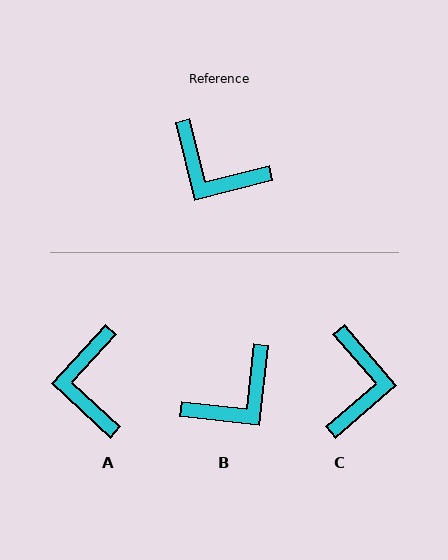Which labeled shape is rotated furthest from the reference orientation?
C, about 117 degrees away.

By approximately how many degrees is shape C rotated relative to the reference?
Approximately 117 degrees counter-clockwise.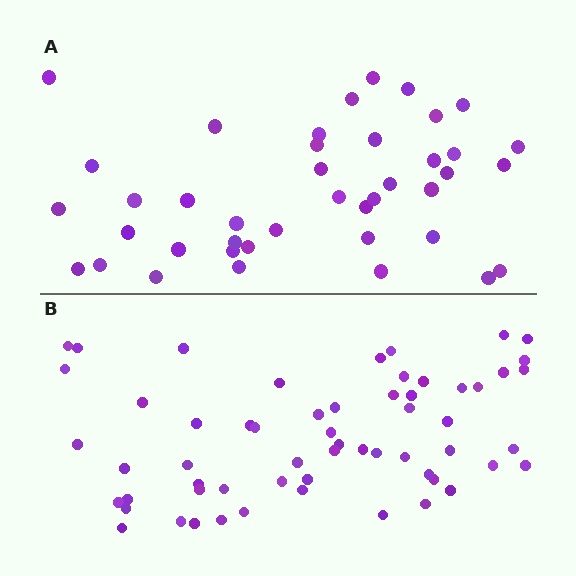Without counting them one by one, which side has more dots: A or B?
Region B (the bottom region) has more dots.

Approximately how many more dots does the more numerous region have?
Region B has approximately 20 more dots than region A.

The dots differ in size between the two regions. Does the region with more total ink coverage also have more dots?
No. Region A has more total ink coverage because its dots are larger, but region B actually contains more individual dots. Total area can be misleading — the number of items is what matters here.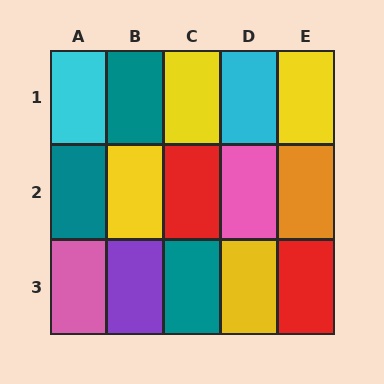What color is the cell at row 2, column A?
Teal.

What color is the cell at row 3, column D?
Yellow.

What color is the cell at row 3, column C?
Teal.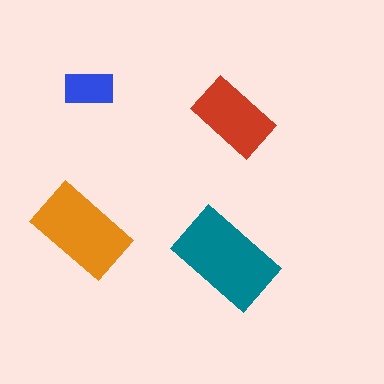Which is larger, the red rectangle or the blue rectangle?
The red one.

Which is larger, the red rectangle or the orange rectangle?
The orange one.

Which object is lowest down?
The teal rectangle is bottommost.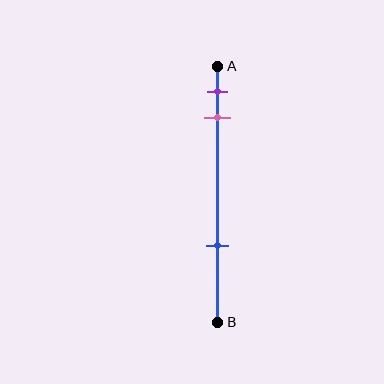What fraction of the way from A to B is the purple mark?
The purple mark is approximately 10% (0.1) of the way from A to B.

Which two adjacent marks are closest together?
The purple and pink marks are the closest adjacent pair.